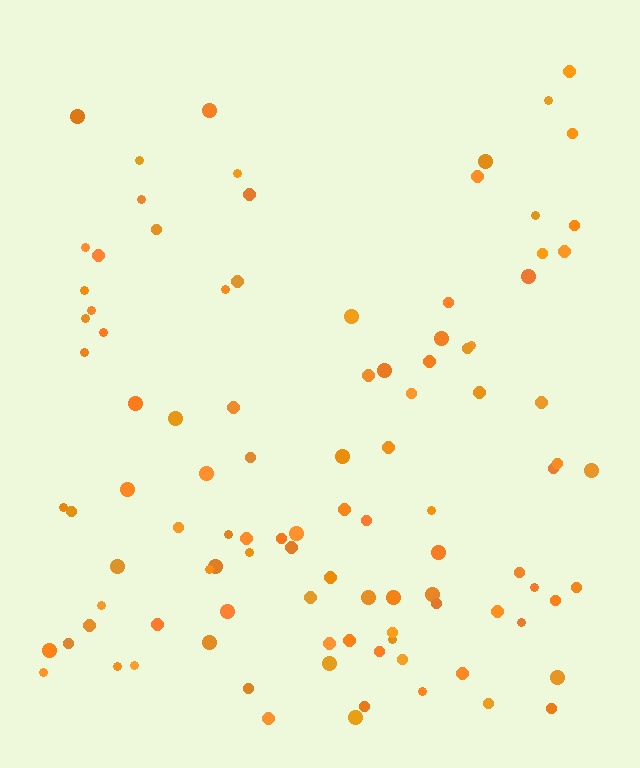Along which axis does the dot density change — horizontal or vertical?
Vertical.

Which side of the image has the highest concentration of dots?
The bottom.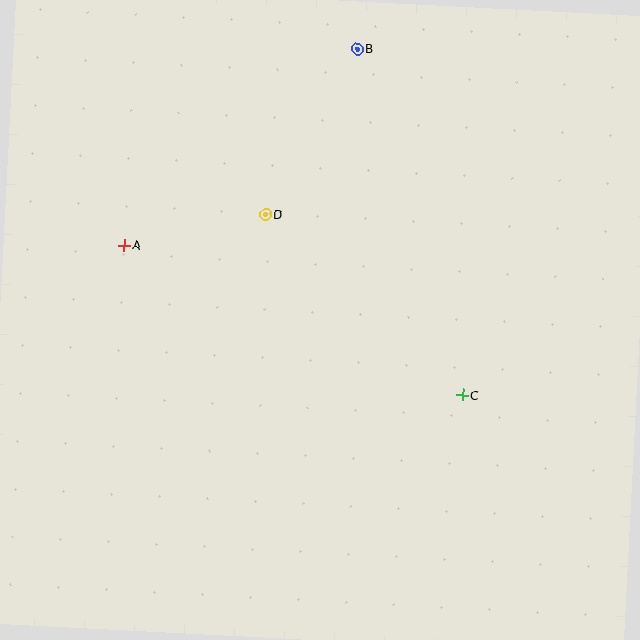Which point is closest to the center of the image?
Point D at (266, 214) is closest to the center.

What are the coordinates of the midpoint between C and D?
The midpoint between C and D is at (364, 305).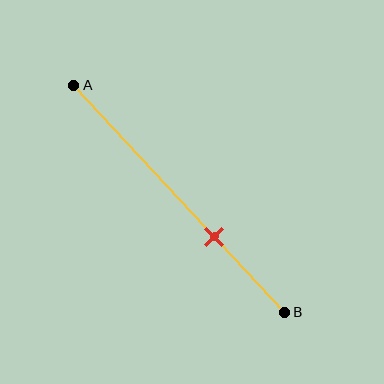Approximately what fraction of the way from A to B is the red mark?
The red mark is approximately 65% of the way from A to B.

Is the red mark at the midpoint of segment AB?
No, the mark is at about 65% from A, not at the 50% midpoint.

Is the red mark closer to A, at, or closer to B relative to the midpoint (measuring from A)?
The red mark is closer to point B than the midpoint of segment AB.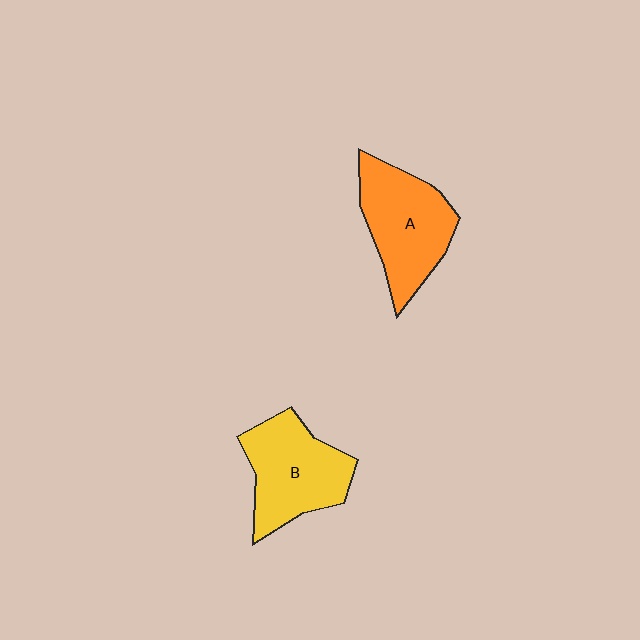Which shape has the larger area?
Shape A (orange).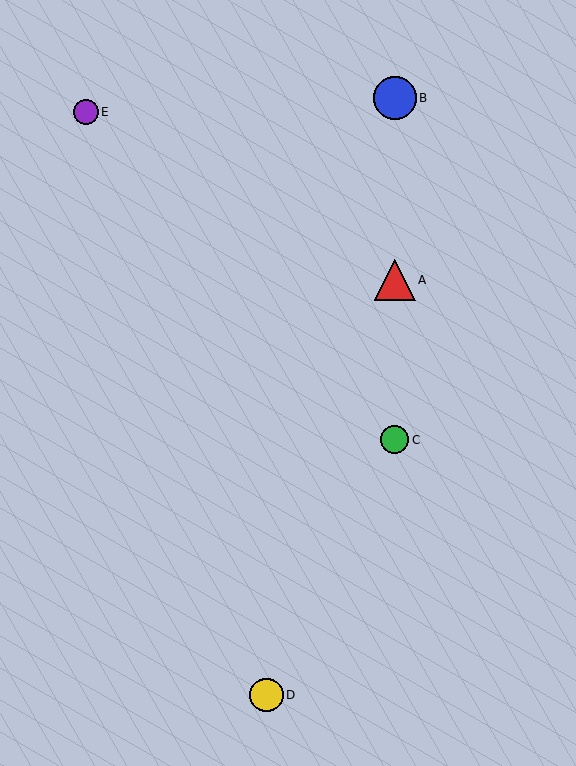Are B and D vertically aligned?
No, B is at x≈395 and D is at x≈267.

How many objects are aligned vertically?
3 objects (A, B, C) are aligned vertically.